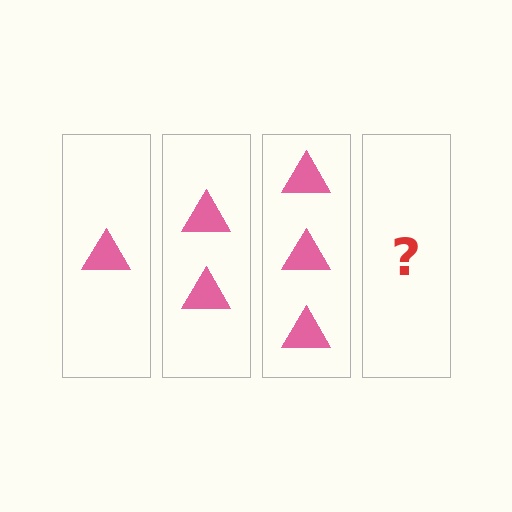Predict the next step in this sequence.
The next step is 4 triangles.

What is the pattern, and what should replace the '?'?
The pattern is that each step adds one more triangle. The '?' should be 4 triangles.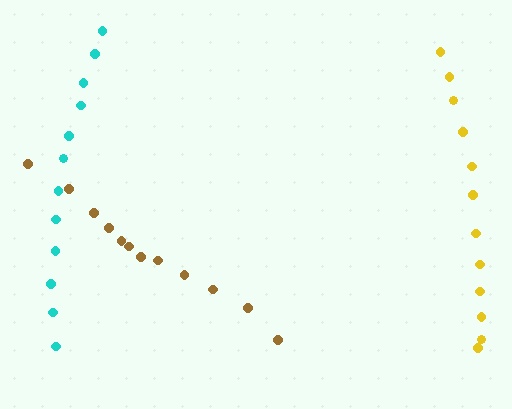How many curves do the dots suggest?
There are 3 distinct paths.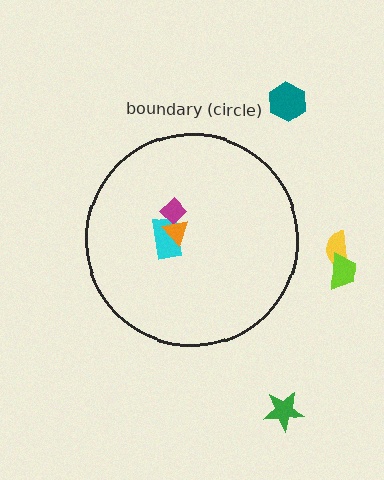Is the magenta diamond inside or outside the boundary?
Inside.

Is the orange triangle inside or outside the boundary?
Inside.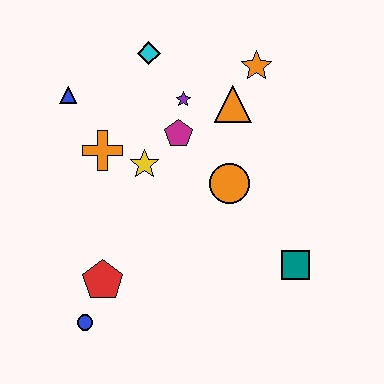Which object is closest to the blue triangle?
The orange cross is closest to the blue triangle.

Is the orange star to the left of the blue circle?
No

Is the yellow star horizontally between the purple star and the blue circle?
Yes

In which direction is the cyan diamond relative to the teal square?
The cyan diamond is above the teal square.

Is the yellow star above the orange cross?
No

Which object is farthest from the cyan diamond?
The blue circle is farthest from the cyan diamond.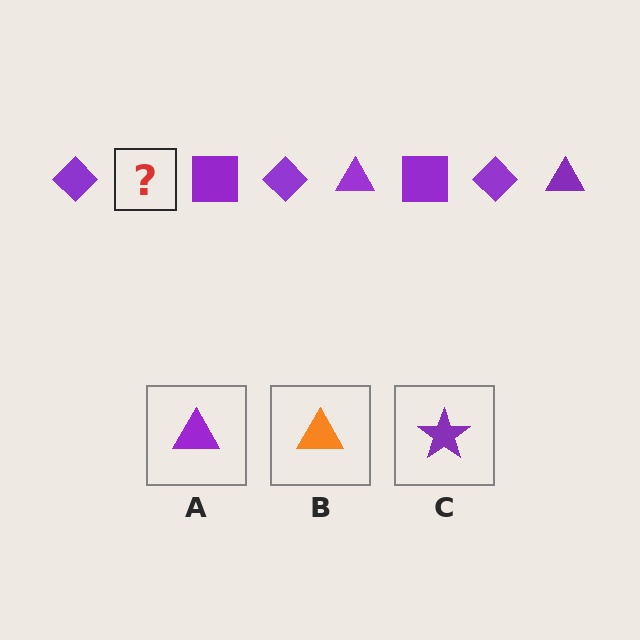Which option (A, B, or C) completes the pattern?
A.